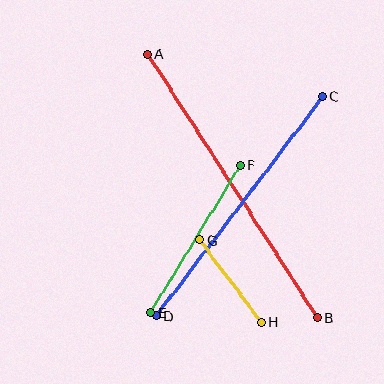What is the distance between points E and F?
The distance is approximately 172 pixels.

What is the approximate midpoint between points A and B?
The midpoint is at approximately (232, 186) pixels.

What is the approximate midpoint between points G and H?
The midpoint is at approximately (230, 281) pixels.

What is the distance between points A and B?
The distance is approximately 313 pixels.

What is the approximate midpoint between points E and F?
The midpoint is at approximately (195, 239) pixels.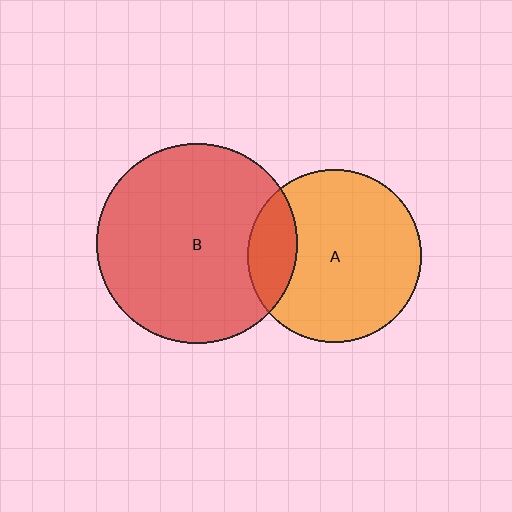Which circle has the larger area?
Circle B (red).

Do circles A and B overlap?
Yes.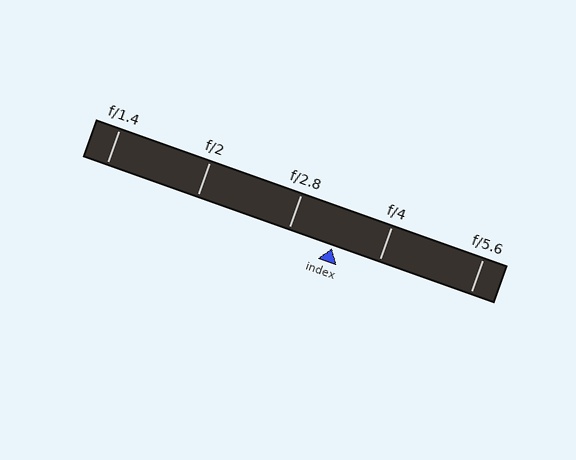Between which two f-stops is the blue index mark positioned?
The index mark is between f/2.8 and f/4.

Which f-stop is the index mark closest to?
The index mark is closest to f/2.8.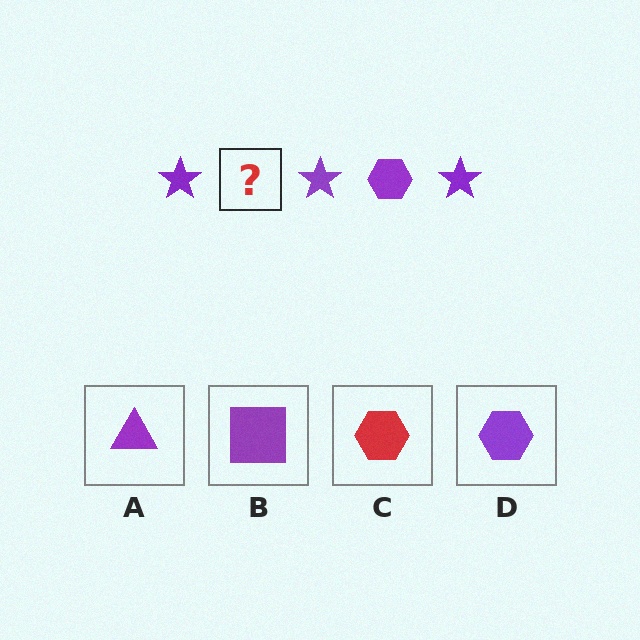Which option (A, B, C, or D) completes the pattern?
D.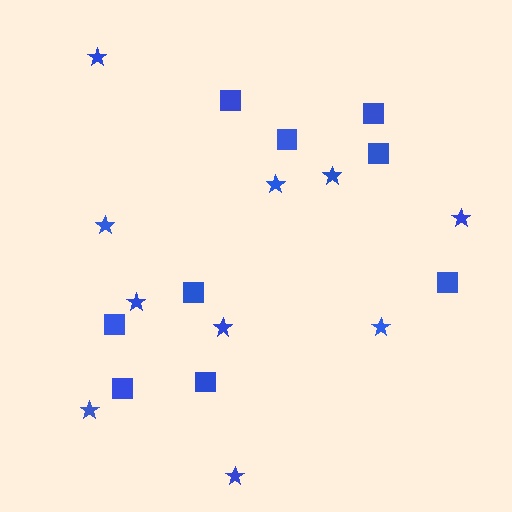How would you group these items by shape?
There are 2 groups: one group of squares (9) and one group of stars (10).